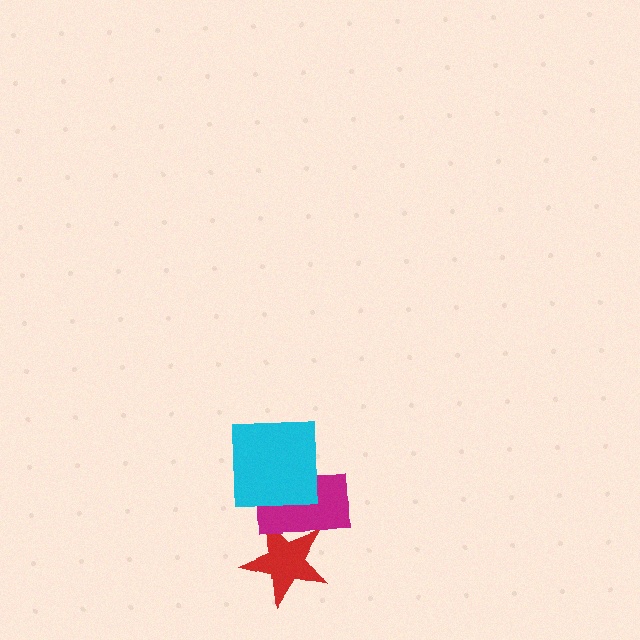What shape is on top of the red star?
The magenta rectangle is on top of the red star.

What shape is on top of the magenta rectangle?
The cyan square is on top of the magenta rectangle.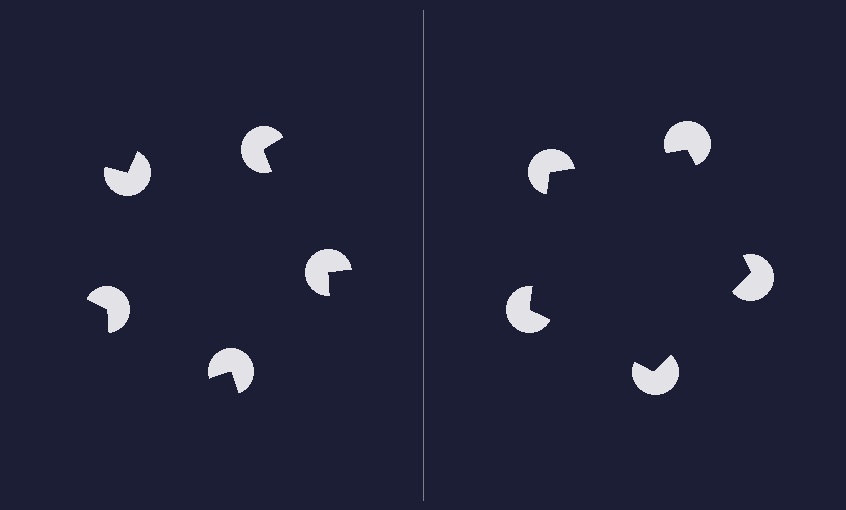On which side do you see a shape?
An illusory pentagon appears on the right side. On the left side the wedge cuts are rotated, so no coherent shape forms.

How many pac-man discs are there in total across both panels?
10 — 5 on each side.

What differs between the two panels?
The pac-man discs are positioned identically on both sides; only the wedge orientations differ. On the right they align to a pentagon; on the left they are misaligned.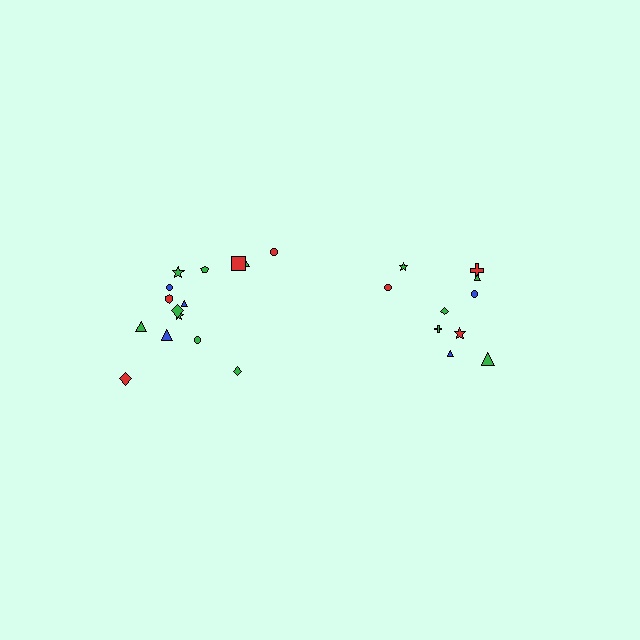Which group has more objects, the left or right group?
The left group.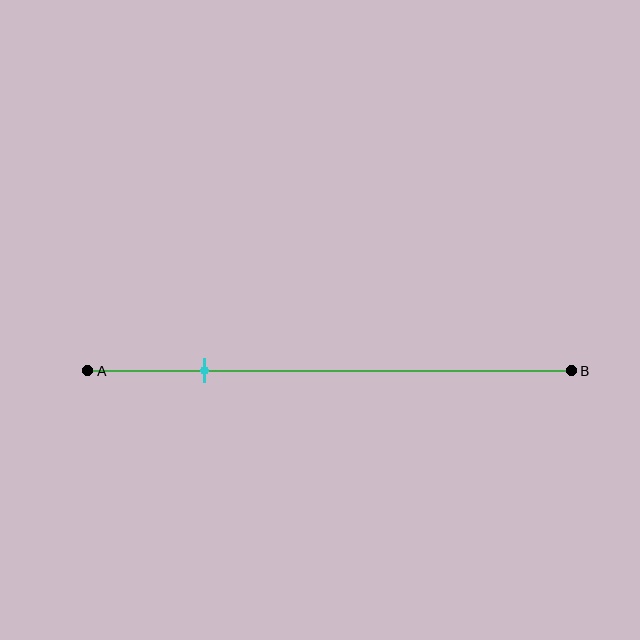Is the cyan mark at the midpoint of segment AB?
No, the mark is at about 25% from A, not at the 50% midpoint.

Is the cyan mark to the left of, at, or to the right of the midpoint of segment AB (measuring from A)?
The cyan mark is to the left of the midpoint of segment AB.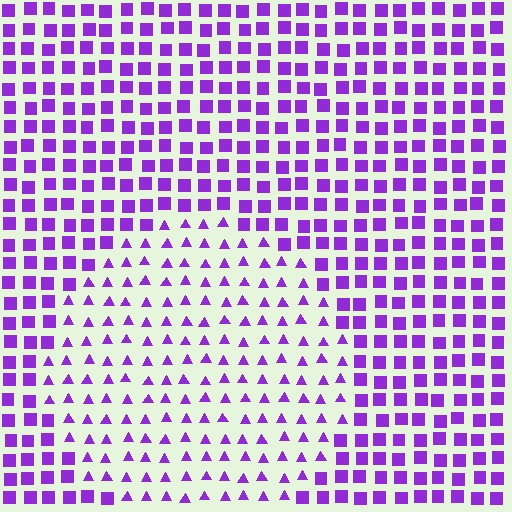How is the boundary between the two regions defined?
The boundary is defined by a change in element shape: triangles inside vs. squares outside. All elements share the same color and spacing.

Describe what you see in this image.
The image is filled with small purple elements arranged in a uniform grid. A circle-shaped region contains triangles, while the surrounding area contains squares. The boundary is defined purely by the change in element shape.